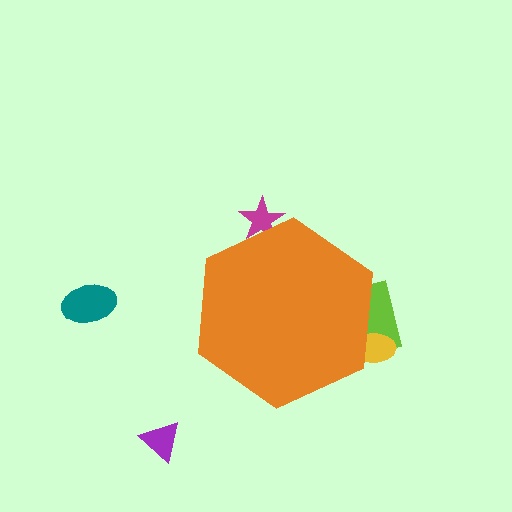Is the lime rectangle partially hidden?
Yes, the lime rectangle is partially hidden behind the orange hexagon.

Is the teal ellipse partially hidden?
No, the teal ellipse is fully visible.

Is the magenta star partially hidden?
Yes, the magenta star is partially hidden behind the orange hexagon.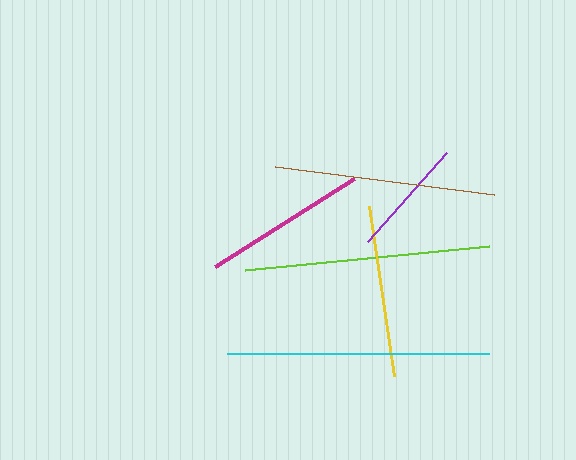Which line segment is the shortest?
The purple line is the shortest at approximately 118 pixels.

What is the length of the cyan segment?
The cyan segment is approximately 262 pixels long.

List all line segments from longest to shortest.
From longest to shortest: cyan, lime, brown, yellow, magenta, purple.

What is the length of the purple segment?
The purple segment is approximately 118 pixels long.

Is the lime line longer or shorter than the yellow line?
The lime line is longer than the yellow line.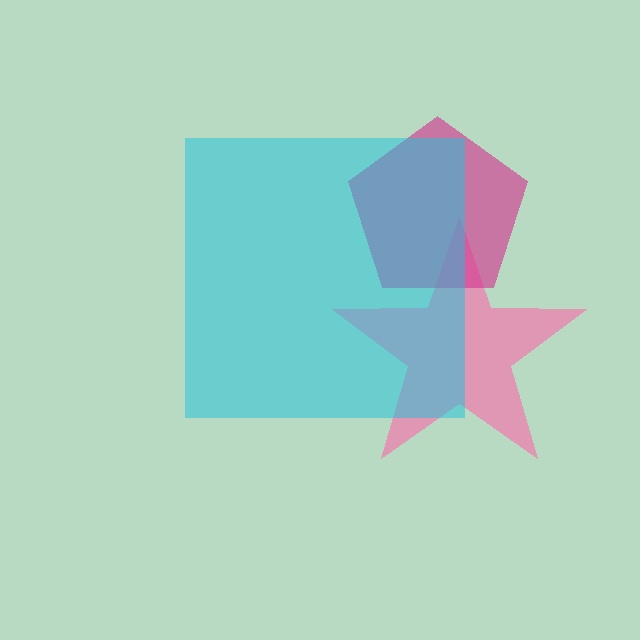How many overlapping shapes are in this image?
There are 3 overlapping shapes in the image.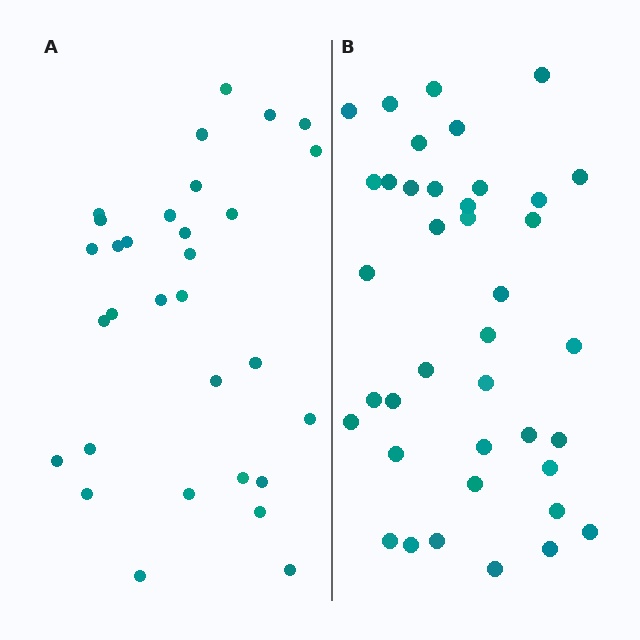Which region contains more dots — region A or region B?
Region B (the right region) has more dots.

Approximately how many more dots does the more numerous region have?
Region B has roughly 8 or so more dots than region A.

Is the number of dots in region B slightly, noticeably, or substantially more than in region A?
Region B has noticeably more, but not dramatically so. The ratio is roughly 1.3 to 1.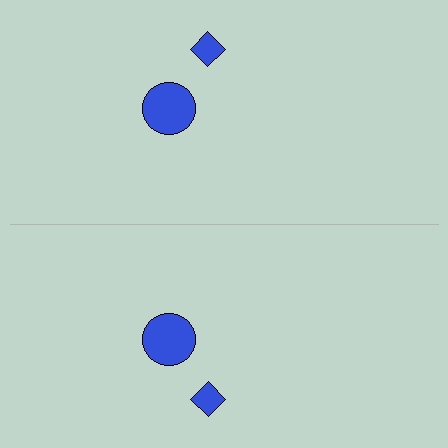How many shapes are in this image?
There are 4 shapes in this image.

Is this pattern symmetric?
Yes, this pattern has bilateral (reflection) symmetry.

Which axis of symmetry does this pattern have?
The pattern has a horizontal axis of symmetry running through the center of the image.